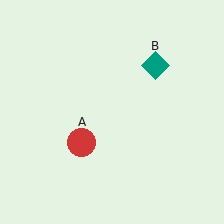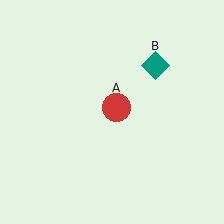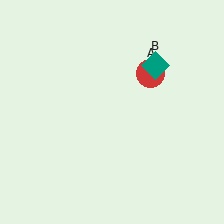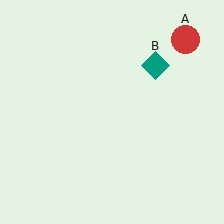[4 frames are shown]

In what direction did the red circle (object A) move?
The red circle (object A) moved up and to the right.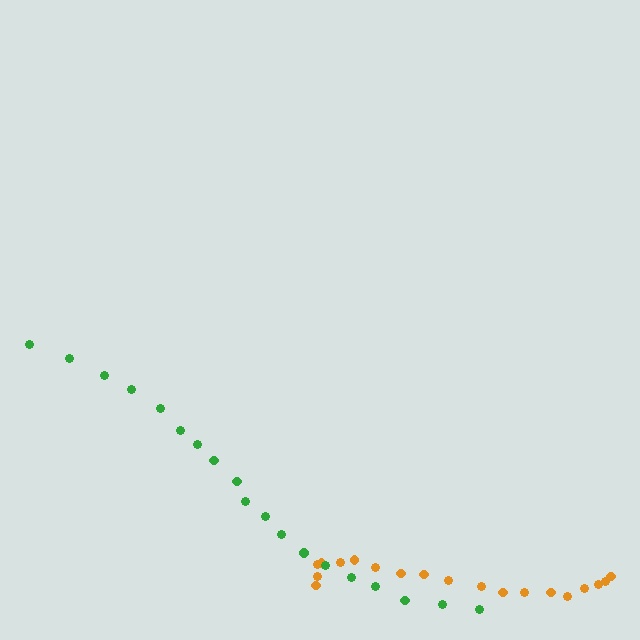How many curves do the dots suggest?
There are 2 distinct paths.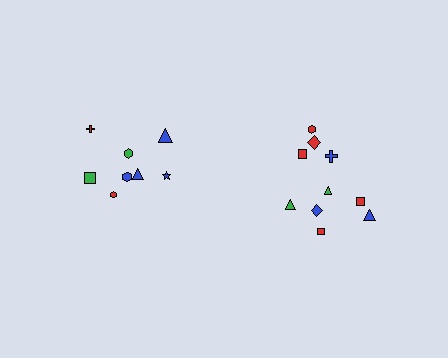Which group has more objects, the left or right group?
The right group.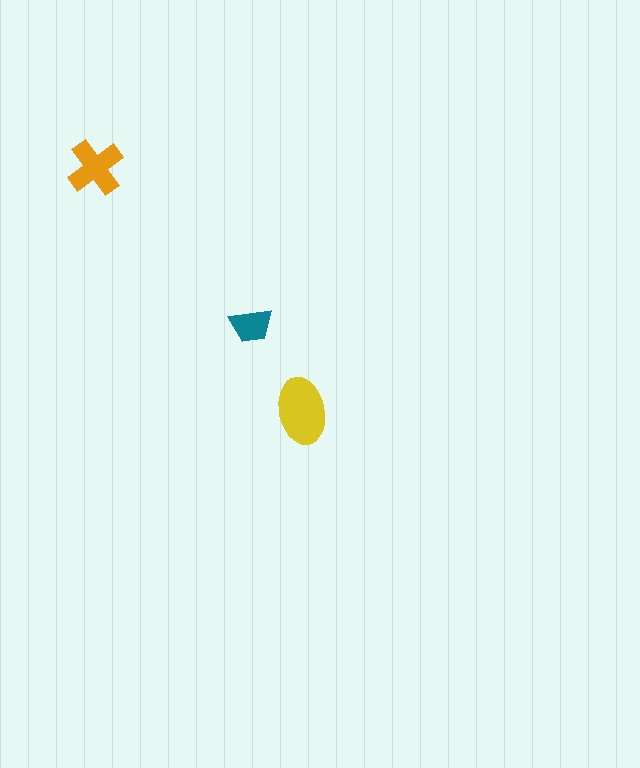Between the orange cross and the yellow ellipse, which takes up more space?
The yellow ellipse.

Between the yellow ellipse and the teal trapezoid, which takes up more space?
The yellow ellipse.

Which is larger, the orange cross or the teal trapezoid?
The orange cross.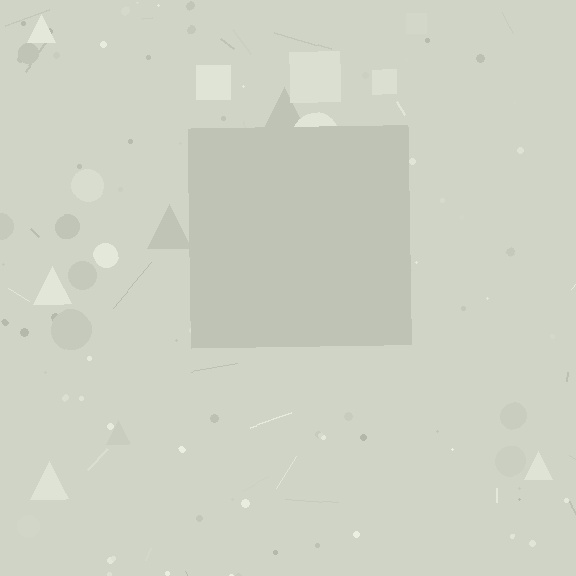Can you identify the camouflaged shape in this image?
The camouflaged shape is a square.